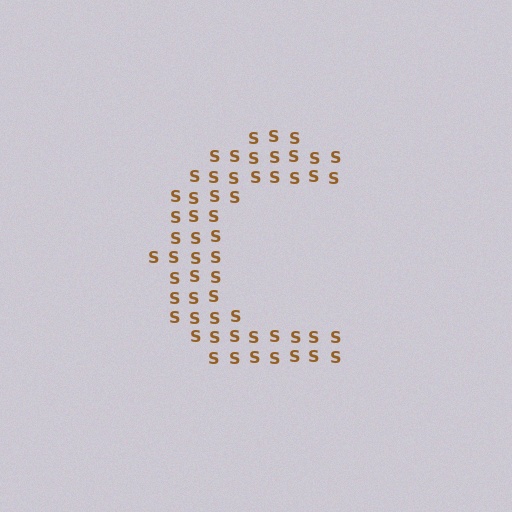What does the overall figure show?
The overall figure shows the letter C.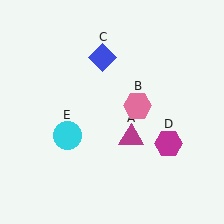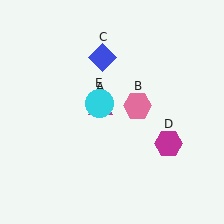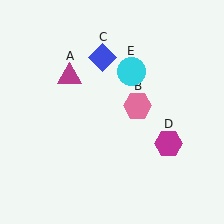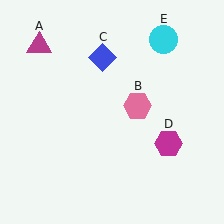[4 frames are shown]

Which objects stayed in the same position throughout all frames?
Pink hexagon (object B) and blue diamond (object C) and magenta hexagon (object D) remained stationary.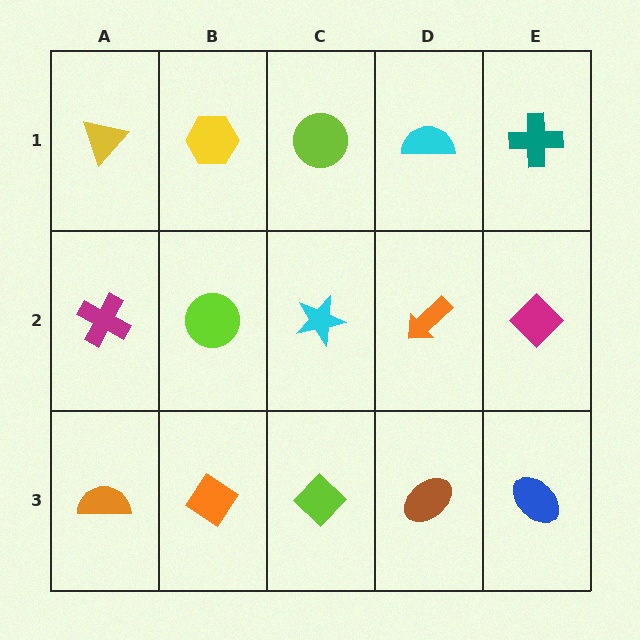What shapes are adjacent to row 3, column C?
A cyan star (row 2, column C), an orange diamond (row 3, column B), a brown ellipse (row 3, column D).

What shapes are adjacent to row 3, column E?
A magenta diamond (row 2, column E), a brown ellipse (row 3, column D).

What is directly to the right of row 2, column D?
A magenta diamond.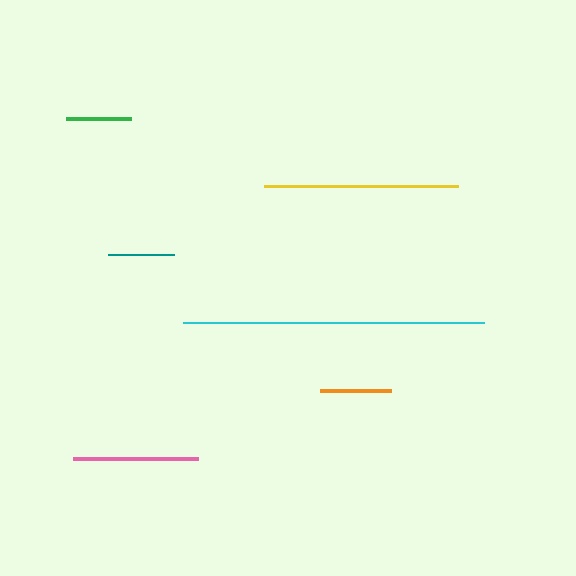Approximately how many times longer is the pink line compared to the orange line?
The pink line is approximately 1.8 times the length of the orange line.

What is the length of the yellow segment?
The yellow segment is approximately 194 pixels long.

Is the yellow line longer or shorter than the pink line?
The yellow line is longer than the pink line.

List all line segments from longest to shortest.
From longest to shortest: cyan, yellow, pink, orange, teal, green.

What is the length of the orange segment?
The orange segment is approximately 71 pixels long.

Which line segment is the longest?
The cyan line is the longest at approximately 301 pixels.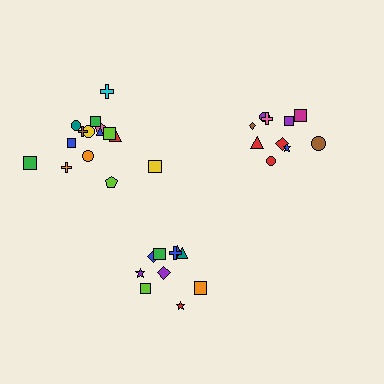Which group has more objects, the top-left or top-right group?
The top-left group.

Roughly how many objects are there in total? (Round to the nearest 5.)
Roughly 35 objects in total.